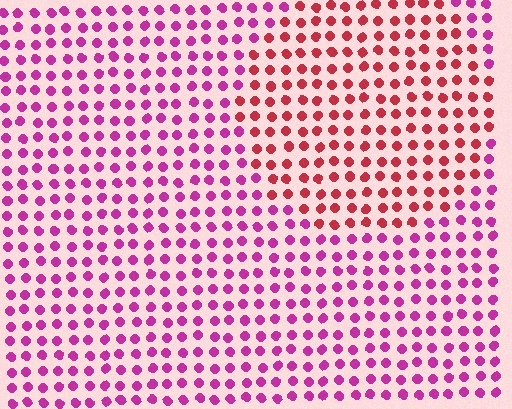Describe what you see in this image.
The image is filled with small magenta elements in a uniform arrangement. A circle-shaped region is visible where the elements are tinted to a slightly different hue, forming a subtle color boundary.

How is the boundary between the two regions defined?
The boundary is defined purely by a slight shift in hue (about 39 degrees). Spacing, size, and orientation are identical on both sides.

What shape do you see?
I see a circle.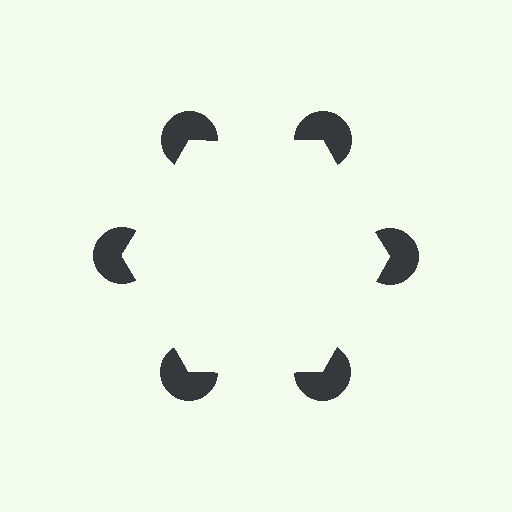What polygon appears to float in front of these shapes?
An illusory hexagon — its edges are inferred from the aligned wedge cuts in the pac-man discs, not physically drawn.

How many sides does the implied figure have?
6 sides.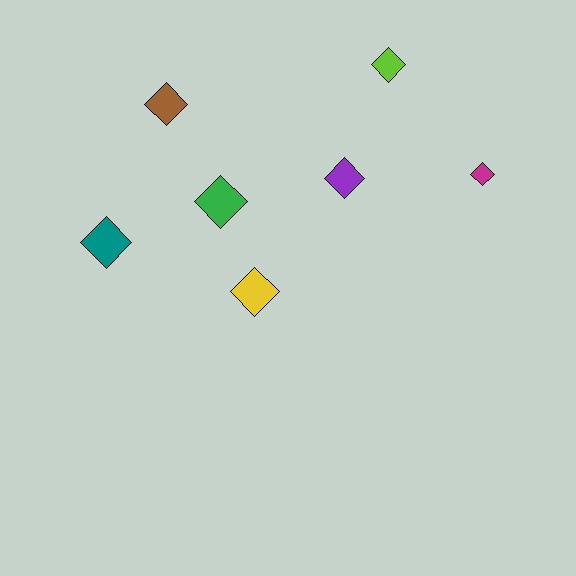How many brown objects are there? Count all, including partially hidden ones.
There is 1 brown object.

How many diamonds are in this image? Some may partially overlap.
There are 7 diamonds.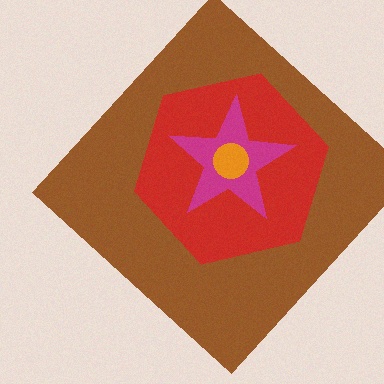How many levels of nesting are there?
4.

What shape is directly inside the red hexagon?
The magenta star.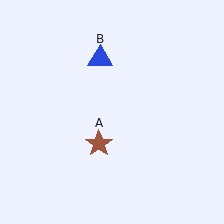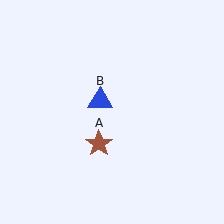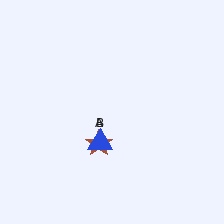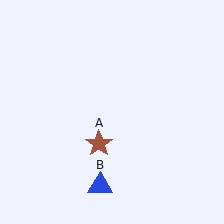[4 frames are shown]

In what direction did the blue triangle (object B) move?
The blue triangle (object B) moved down.